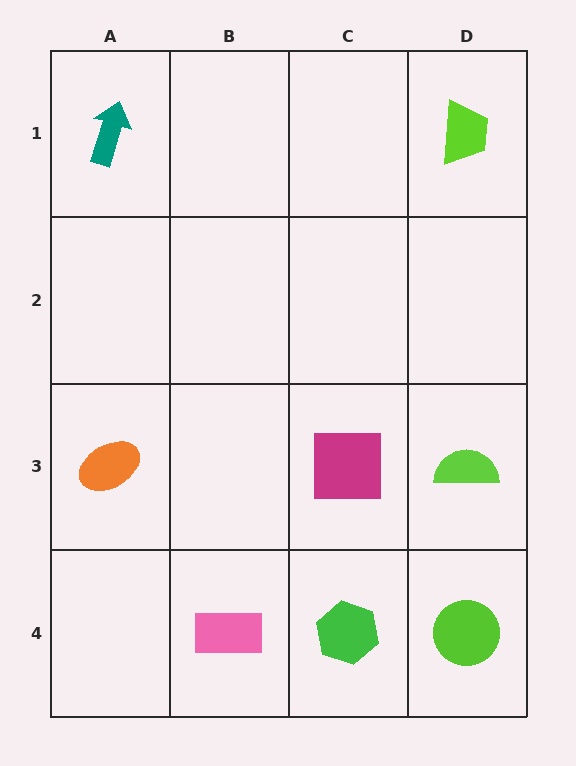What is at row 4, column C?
A green hexagon.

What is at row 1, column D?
A lime trapezoid.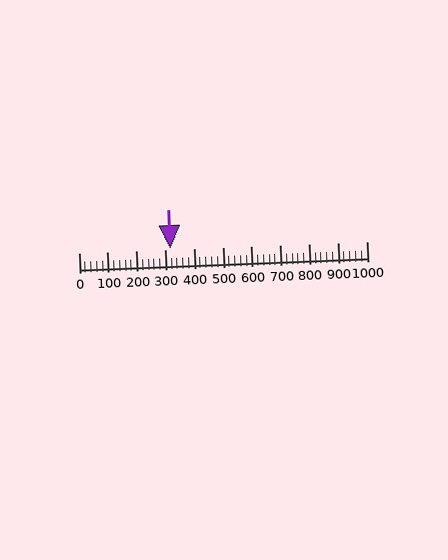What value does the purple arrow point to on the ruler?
The purple arrow points to approximately 318.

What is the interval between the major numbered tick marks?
The major tick marks are spaced 100 units apart.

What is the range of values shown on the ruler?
The ruler shows values from 0 to 1000.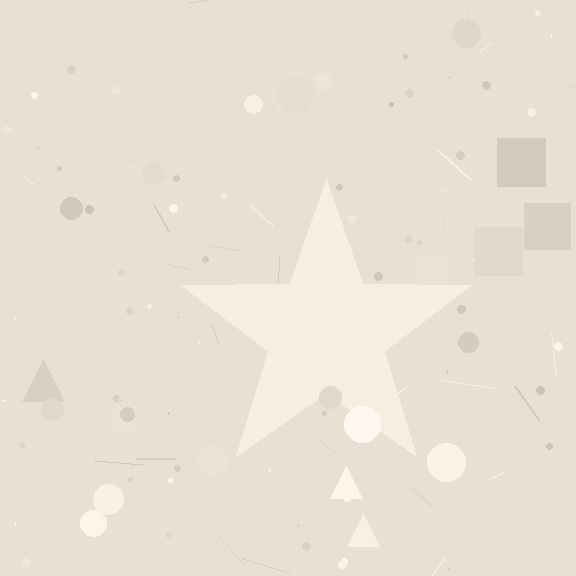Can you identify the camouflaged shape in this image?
The camouflaged shape is a star.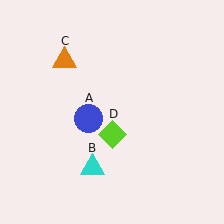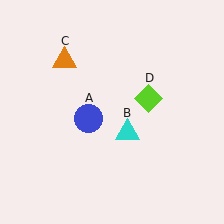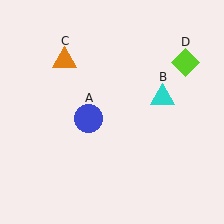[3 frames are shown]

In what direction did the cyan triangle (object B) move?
The cyan triangle (object B) moved up and to the right.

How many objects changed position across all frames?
2 objects changed position: cyan triangle (object B), lime diamond (object D).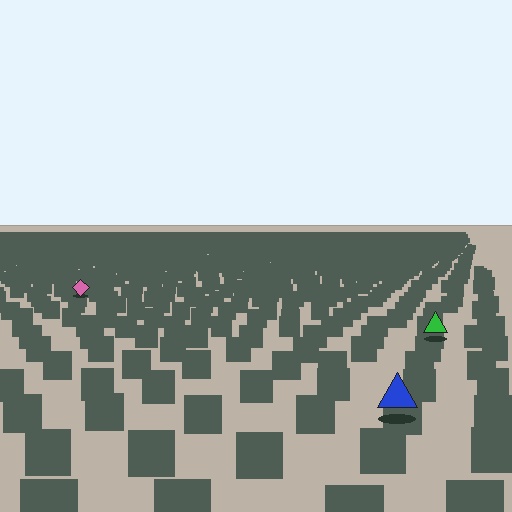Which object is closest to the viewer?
The blue triangle is closest. The texture marks near it are larger and more spread out.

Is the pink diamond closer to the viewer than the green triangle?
No. The green triangle is closer — you can tell from the texture gradient: the ground texture is coarser near it.